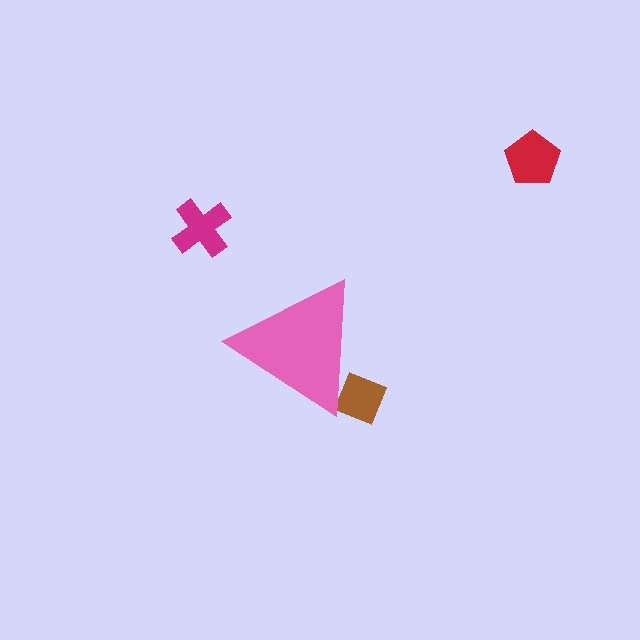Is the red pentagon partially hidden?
No, the red pentagon is fully visible.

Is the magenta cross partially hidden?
No, the magenta cross is fully visible.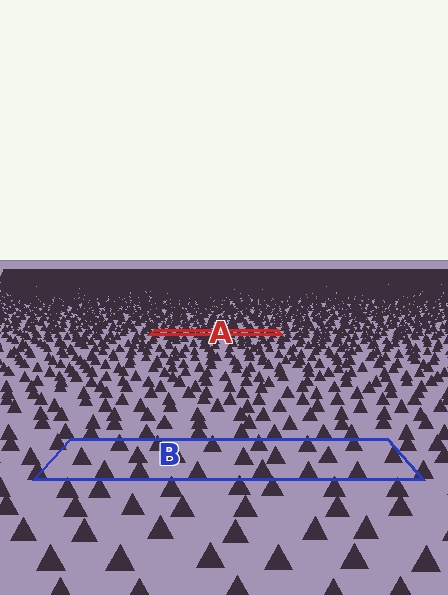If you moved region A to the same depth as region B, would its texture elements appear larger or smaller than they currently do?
They would appear larger. At a closer depth, the same texture elements are projected at a bigger on-screen size.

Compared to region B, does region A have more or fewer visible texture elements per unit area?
Region A has more texture elements per unit area — they are packed more densely because it is farther away.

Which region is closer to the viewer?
Region B is closer. The texture elements there are larger and more spread out.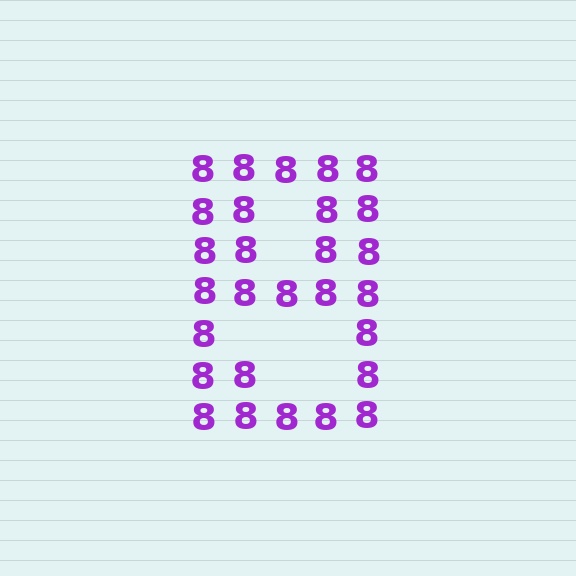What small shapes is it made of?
It is made of small digit 8's.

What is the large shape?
The large shape is the digit 8.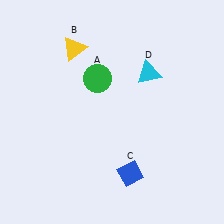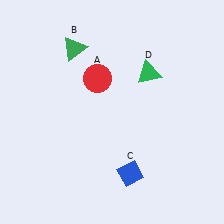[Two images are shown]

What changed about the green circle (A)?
In Image 1, A is green. In Image 2, it changed to red.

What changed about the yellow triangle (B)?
In Image 1, B is yellow. In Image 2, it changed to green.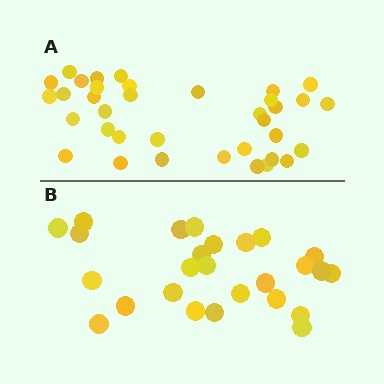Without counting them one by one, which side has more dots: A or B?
Region A (the top region) has more dots.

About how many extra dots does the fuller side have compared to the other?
Region A has roughly 10 or so more dots than region B.